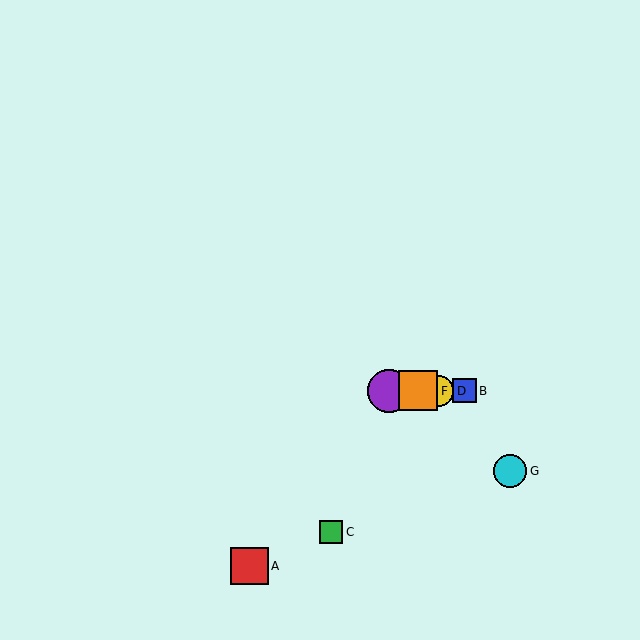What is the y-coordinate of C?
Object C is at y≈532.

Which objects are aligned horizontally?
Objects B, D, E, F are aligned horizontally.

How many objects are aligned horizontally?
4 objects (B, D, E, F) are aligned horizontally.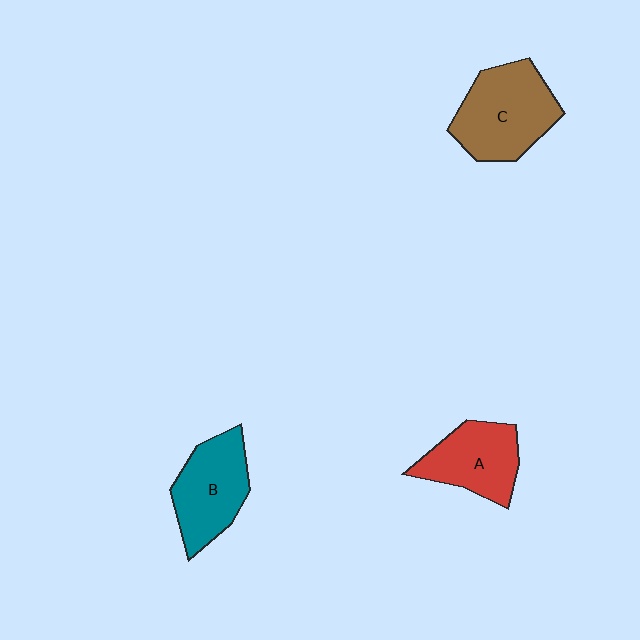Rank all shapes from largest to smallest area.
From largest to smallest: C (brown), B (teal), A (red).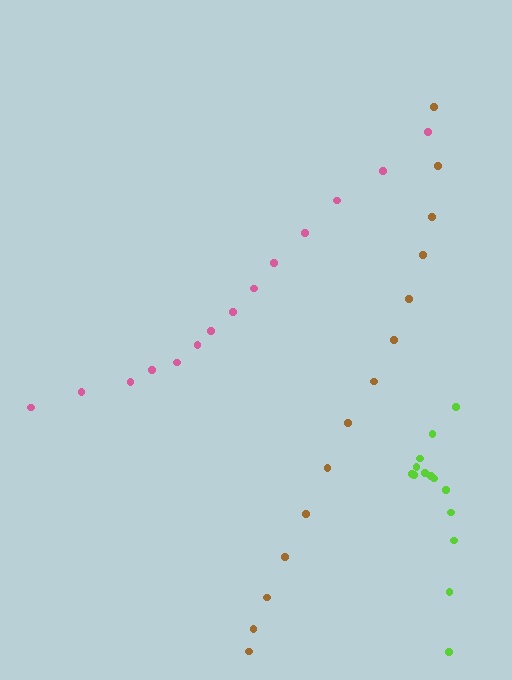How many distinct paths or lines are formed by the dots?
There are 3 distinct paths.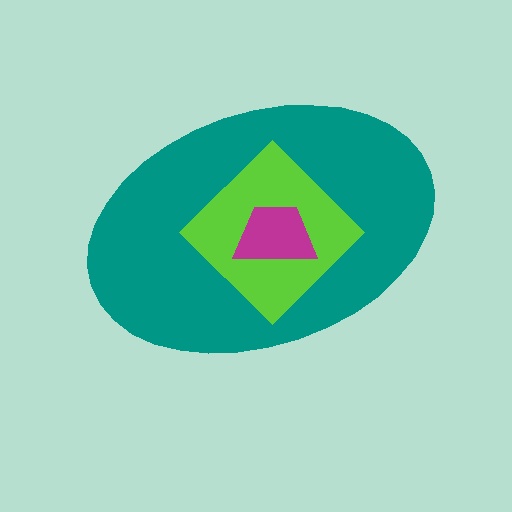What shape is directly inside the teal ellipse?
The lime diamond.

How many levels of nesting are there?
3.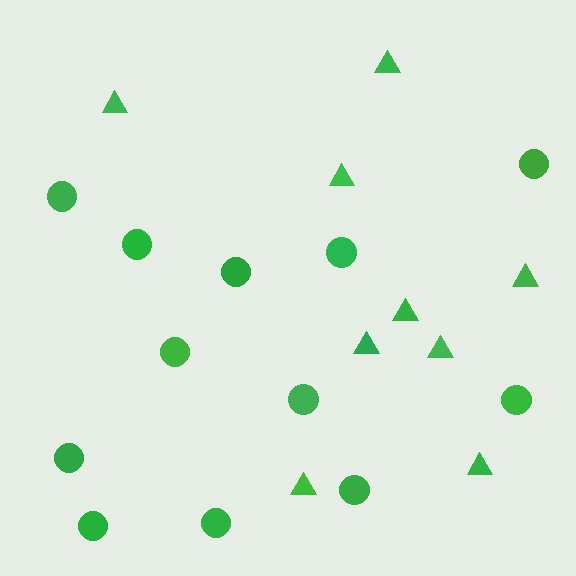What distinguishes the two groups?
There are 2 groups: one group of triangles (9) and one group of circles (12).